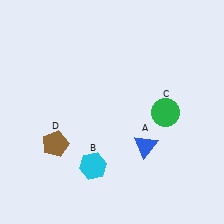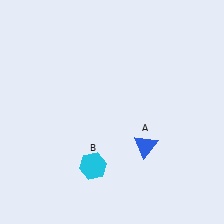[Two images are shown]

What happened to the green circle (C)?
The green circle (C) was removed in Image 2. It was in the bottom-right area of Image 1.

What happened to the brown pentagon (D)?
The brown pentagon (D) was removed in Image 2. It was in the bottom-left area of Image 1.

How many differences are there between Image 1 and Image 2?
There are 2 differences between the two images.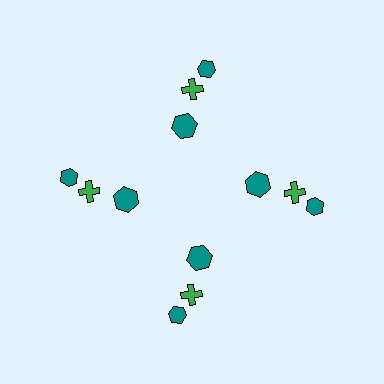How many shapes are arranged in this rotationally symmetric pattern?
There are 12 shapes, arranged in 4 groups of 3.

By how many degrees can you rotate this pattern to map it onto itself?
The pattern maps onto itself every 90 degrees of rotation.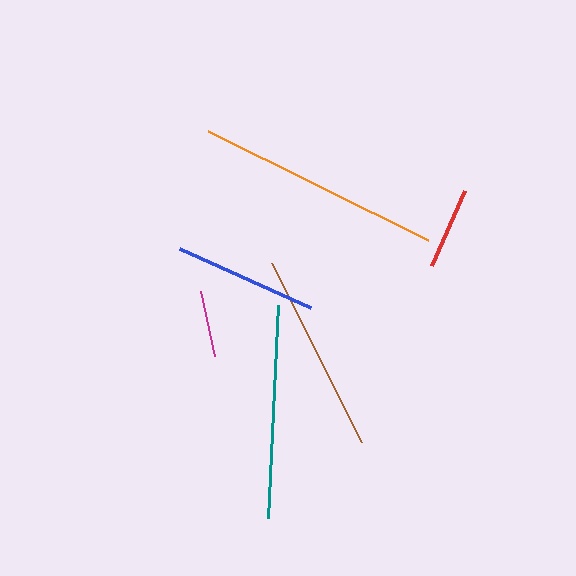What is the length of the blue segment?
The blue segment is approximately 144 pixels long.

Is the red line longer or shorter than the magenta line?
The red line is longer than the magenta line.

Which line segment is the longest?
The orange line is the longest at approximately 246 pixels.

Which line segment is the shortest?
The magenta line is the shortest at approximately 66 pixels.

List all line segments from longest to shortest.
From longest to shortest: orange, teal, brown, blue, red, magenta.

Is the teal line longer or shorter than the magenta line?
The teal line is longer than the magenta line.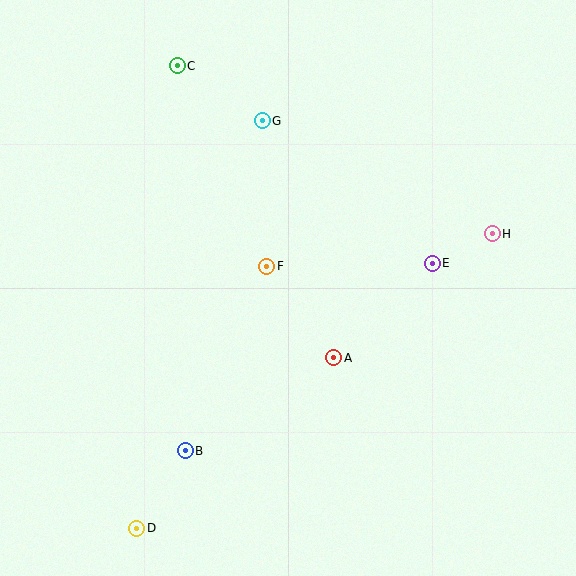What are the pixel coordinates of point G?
Point G is at (262, 121).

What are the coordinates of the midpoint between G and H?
The midpoint between G and H is at (377, 177).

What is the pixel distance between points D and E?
The distance between D and E is 397 pixels.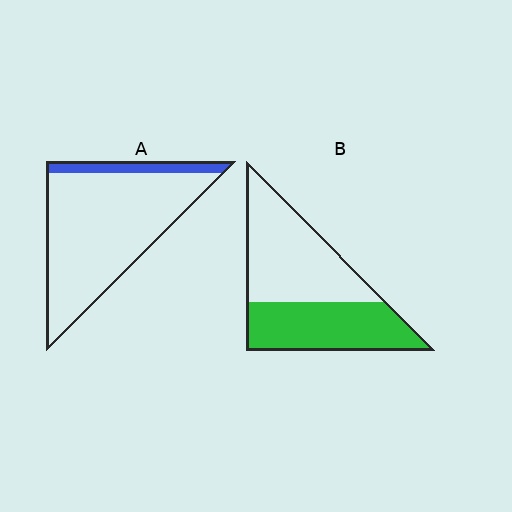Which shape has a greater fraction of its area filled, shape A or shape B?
Shape B.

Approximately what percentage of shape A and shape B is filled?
A is approximately 10% and B is approximately 45%.